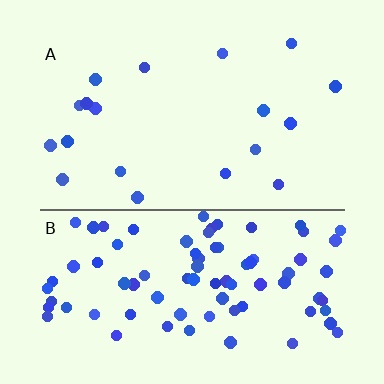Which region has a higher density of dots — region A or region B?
B (the bottom).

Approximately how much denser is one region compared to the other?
Approximately 4.4× — region B over region A.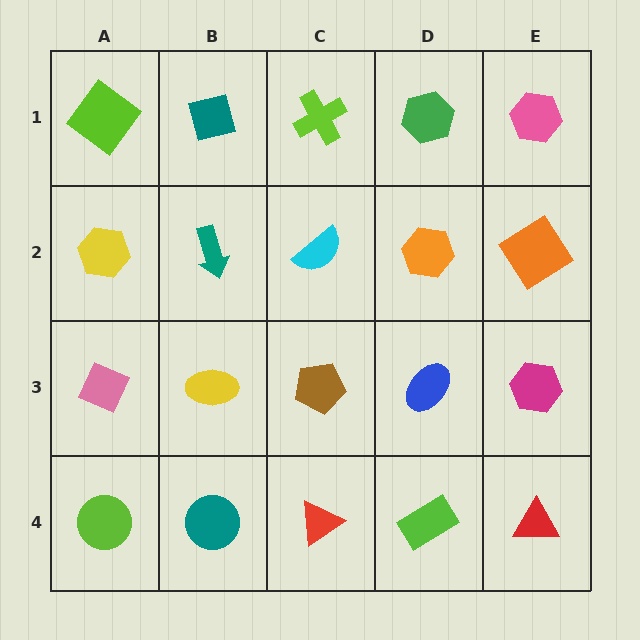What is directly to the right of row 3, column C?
A blue ellipse.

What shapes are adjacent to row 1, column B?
A teal arrow (row 2, column B), a lime diamond (row 1, column A), a lime cross (row 1, column C).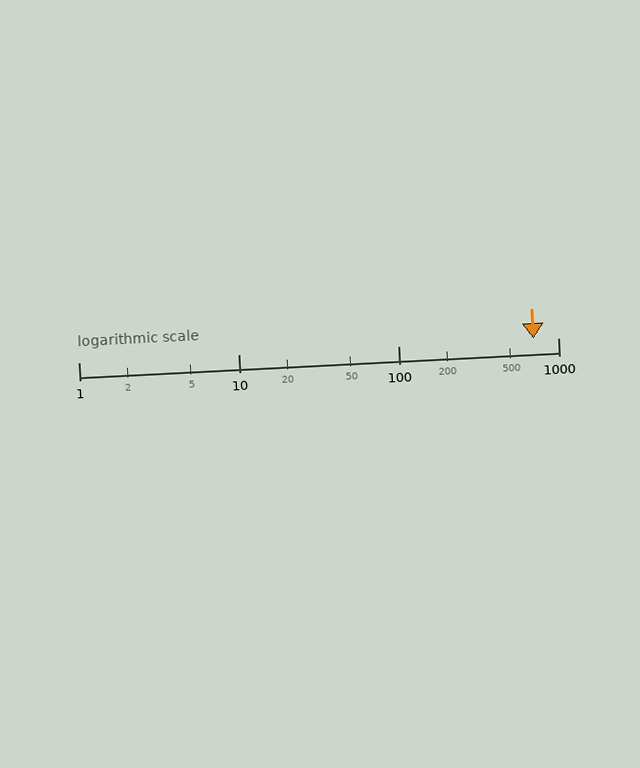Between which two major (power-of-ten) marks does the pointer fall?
The pointer is between 100 and 1000.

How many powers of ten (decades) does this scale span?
The scale spans 3 decades, from 1 to 1000.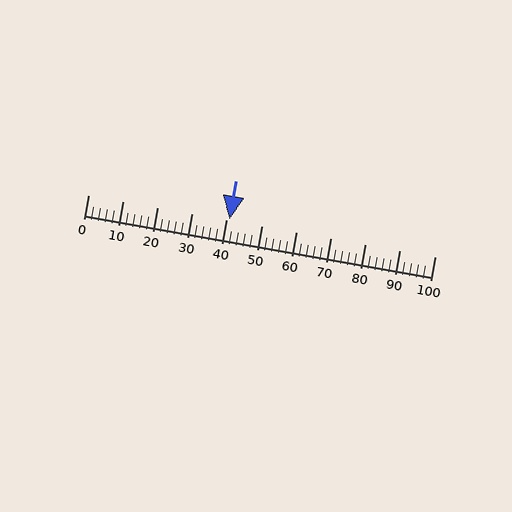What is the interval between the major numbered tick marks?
The major tick marks are spaced 10 units apart.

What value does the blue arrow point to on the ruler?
The blue arrow points to approximately 41.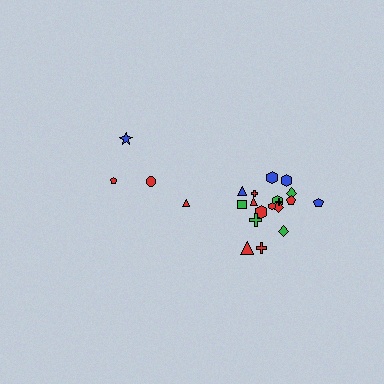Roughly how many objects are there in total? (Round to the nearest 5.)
Roughly 20 objects in total.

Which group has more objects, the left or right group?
The right group.